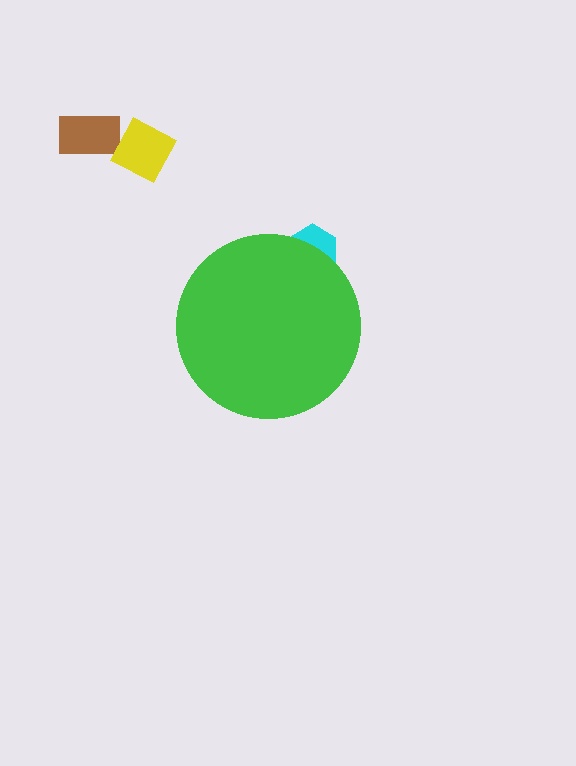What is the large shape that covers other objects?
A green circle.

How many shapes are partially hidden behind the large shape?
1 shape is partially hidden.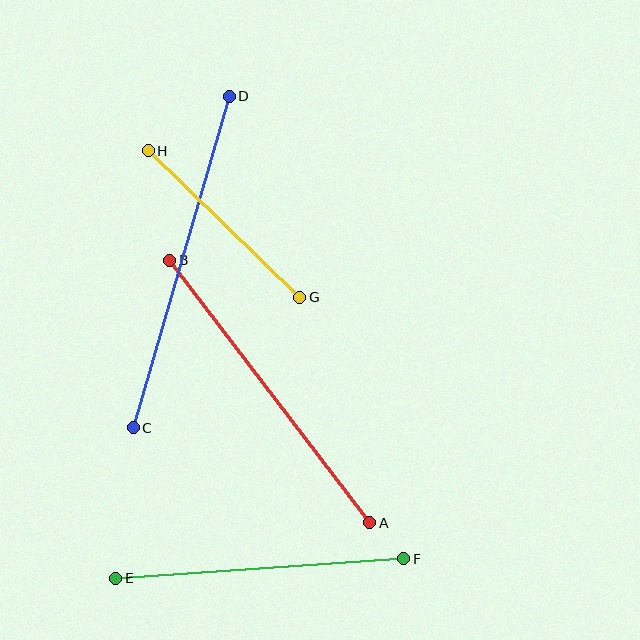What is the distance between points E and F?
The distance is approximately 288 pixels.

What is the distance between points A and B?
The distance is approximately 330 pixels.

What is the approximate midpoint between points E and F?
The midpoint is at approximately (260, 568) pixels.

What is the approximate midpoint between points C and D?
The midpoint is at approximately (181, 262) pixels.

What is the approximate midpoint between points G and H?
The midpoint is at approximately (224, 224) pixels.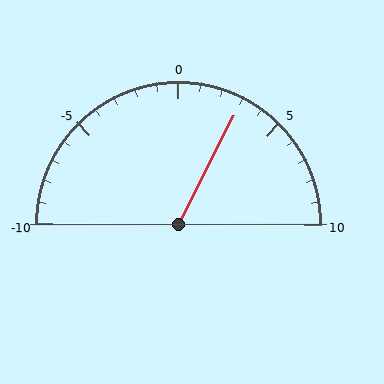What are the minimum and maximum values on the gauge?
The gauge ranges from -10 to 10.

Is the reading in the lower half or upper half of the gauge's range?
The reading is in the upper half of the range (-10 to 10).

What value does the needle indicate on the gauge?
The needle indicates approximately 3.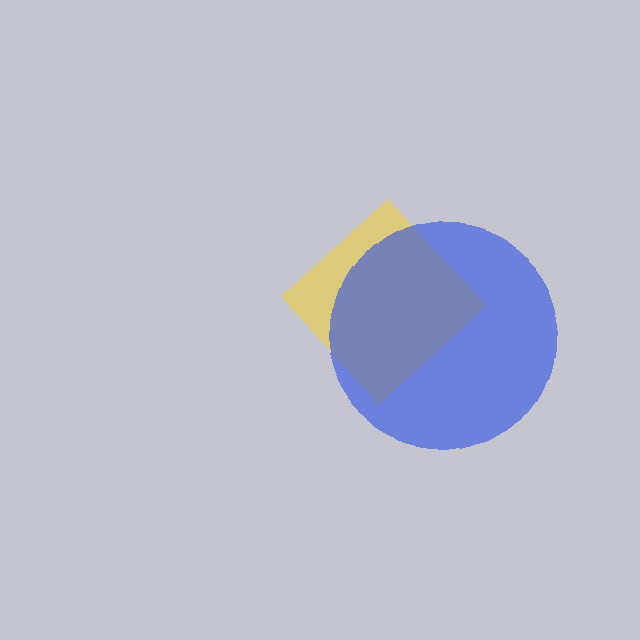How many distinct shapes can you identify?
There are 2 distinct shapes: a yellow diamond, a blue circle.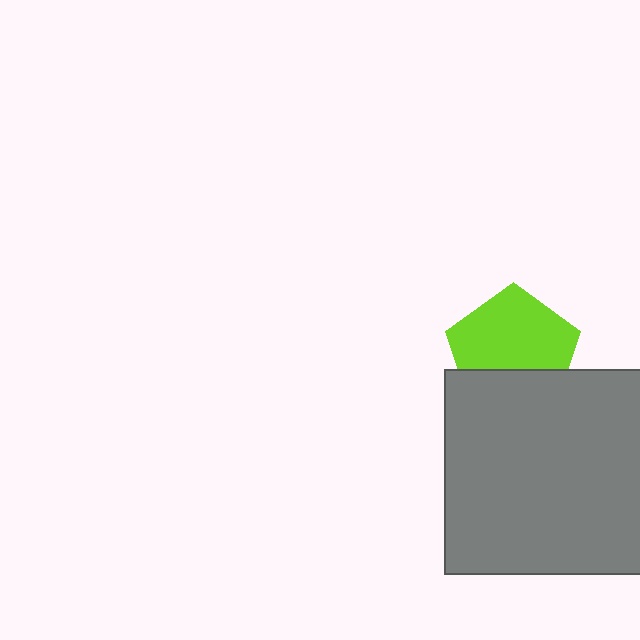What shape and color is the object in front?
The object in front is a gray square.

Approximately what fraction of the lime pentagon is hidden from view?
Roughly 34% of the lime pentagon is hidden behind the gray square.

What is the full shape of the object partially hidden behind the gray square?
The partially hidden object is a lime pentagon.